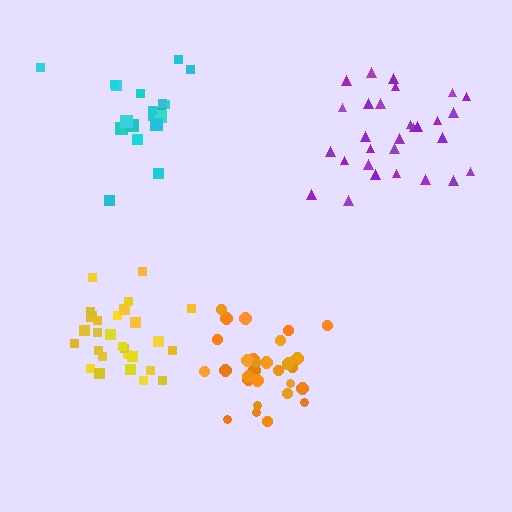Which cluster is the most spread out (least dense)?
Cyan.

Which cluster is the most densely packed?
Orange.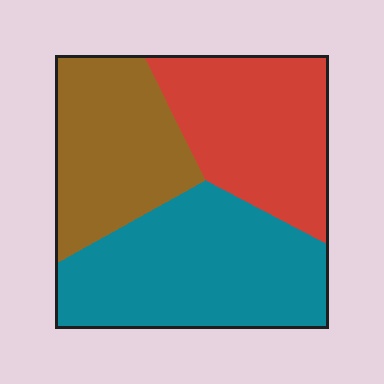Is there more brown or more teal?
Teal.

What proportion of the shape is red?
Red takes up about one third (1/3) of the shape.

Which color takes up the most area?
Teal, at roughly 40%.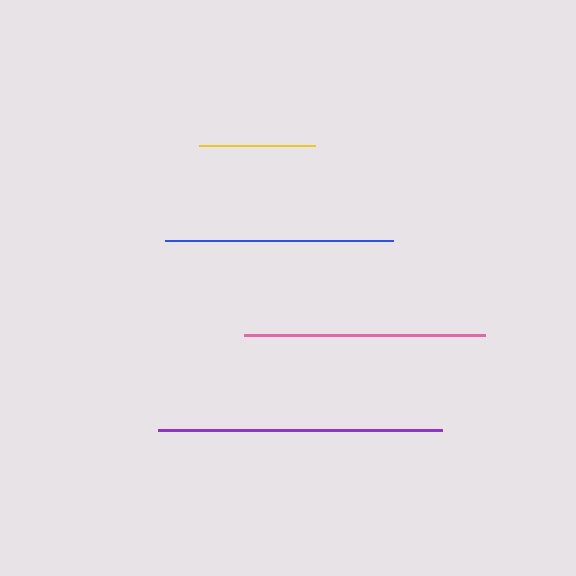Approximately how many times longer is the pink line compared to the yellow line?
The pink line is approximately 2.1 times the length of the yellow line.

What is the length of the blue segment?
The blue segment is approximately 228 pixels long.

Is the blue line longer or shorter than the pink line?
The pink line is longer than the blue line.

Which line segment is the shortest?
The yellow line is the shortest at approximately 116 pixels.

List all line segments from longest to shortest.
From longest to shortest: purple, pink, blue, yellow.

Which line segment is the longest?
The purple line is the longest at approximately 284 pixels.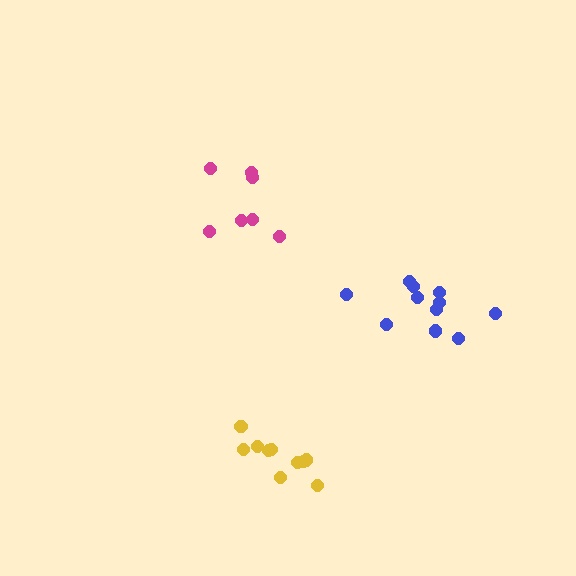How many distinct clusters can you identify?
There are 3 distinct clusters.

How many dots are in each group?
Group 1: 10 dots, Group 2: 7 dots, Group 3: 11 dots (28 total).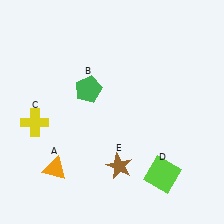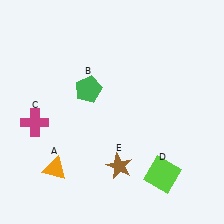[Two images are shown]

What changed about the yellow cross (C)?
In Image 1, C is yellow. In Image 2, it changed to magenta.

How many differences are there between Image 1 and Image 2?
There is 1 difference between the two images.